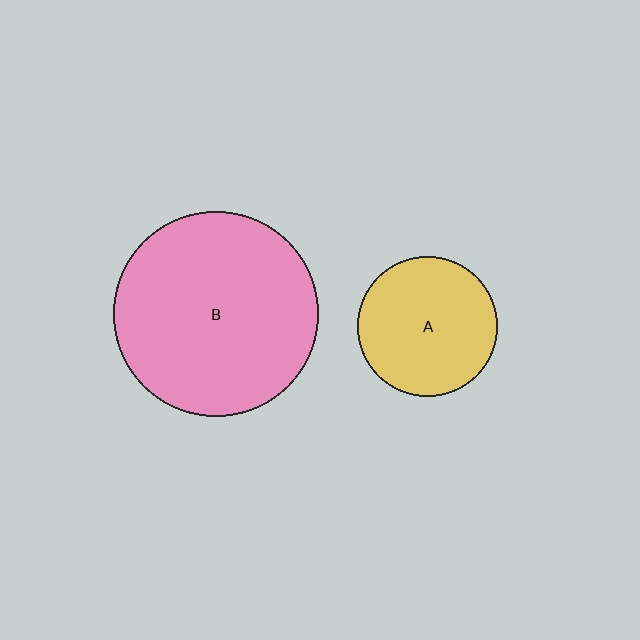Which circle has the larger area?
Circle B (pink).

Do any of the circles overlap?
No, none of the circles overlap.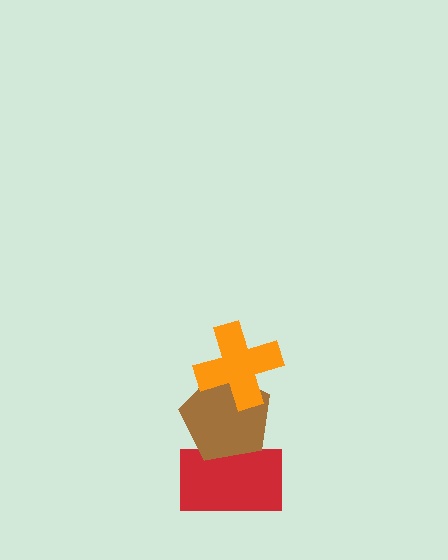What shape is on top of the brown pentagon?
The orange cross is on top of the brown pentagon.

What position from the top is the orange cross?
The orange cross is 1st from the top.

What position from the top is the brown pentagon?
The brown pentagon is 2nd from the top.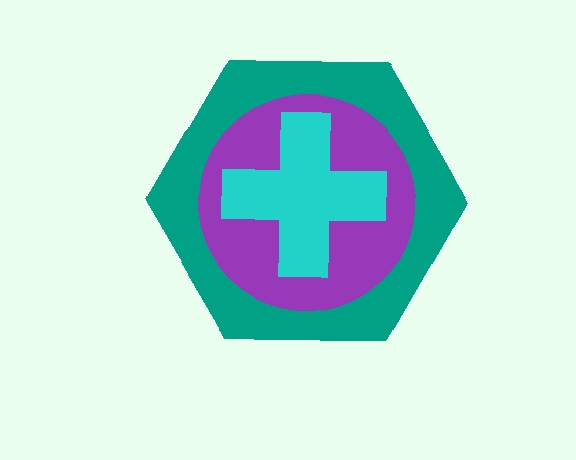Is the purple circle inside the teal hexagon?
Yes.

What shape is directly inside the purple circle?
The cyan cross.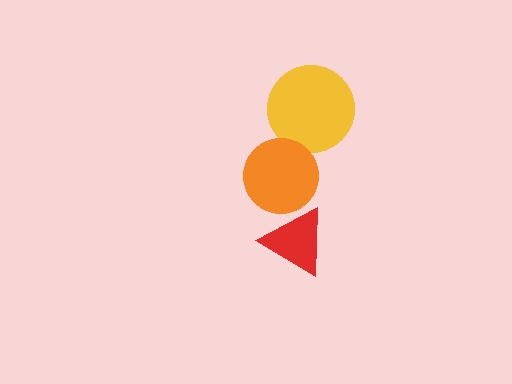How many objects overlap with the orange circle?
1 object overlaps with the orange circle.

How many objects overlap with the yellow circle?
0 objects overlap with the yellow circle.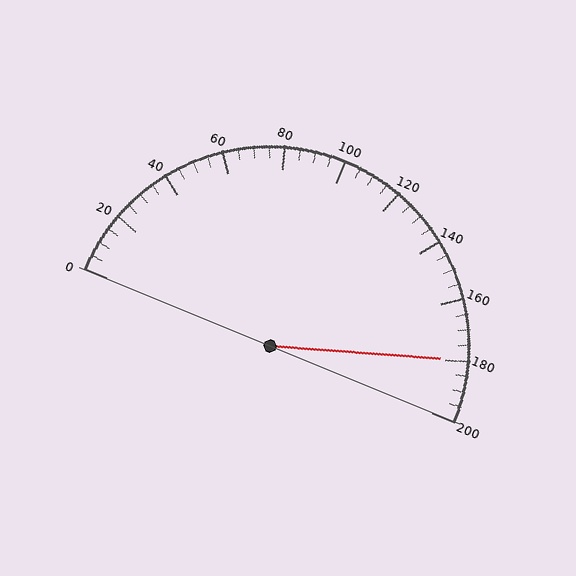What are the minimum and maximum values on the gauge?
The gauge ranges from 0 to 200.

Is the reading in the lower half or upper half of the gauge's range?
The reading is in the upper half of the range (0 to 200).